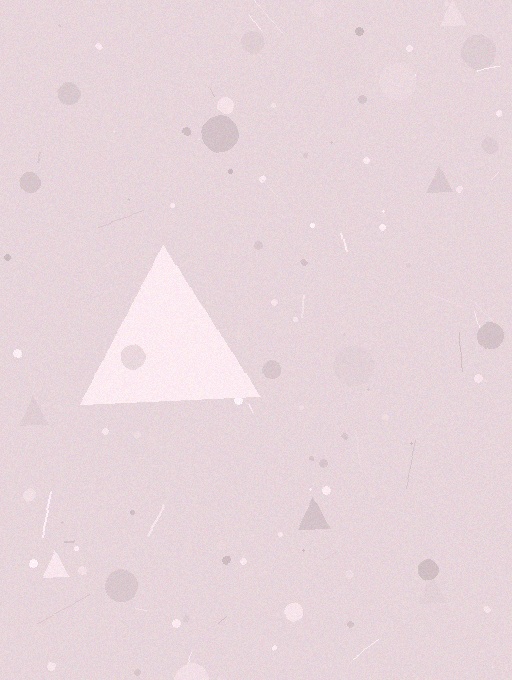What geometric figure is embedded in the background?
A triangle is embedded in the background.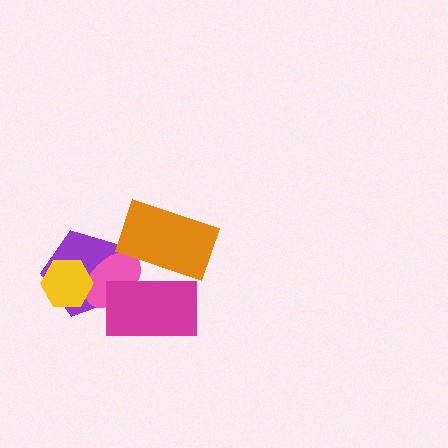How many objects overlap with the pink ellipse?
4 objects overlap with the pink ellipse.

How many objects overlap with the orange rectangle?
2 objects overlap with the orange rectangle.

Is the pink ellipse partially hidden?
Yes, it is partially covered by another shape.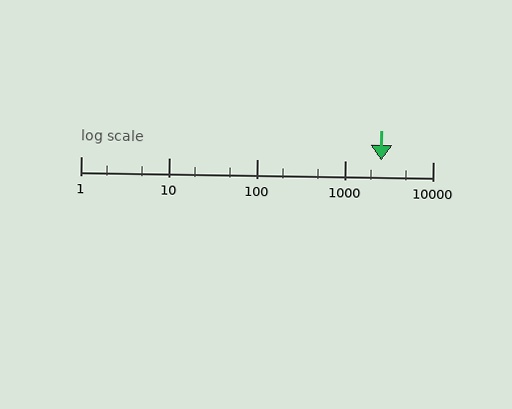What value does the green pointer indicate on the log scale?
The pointer indicates approximately 2600.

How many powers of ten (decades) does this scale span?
The scale spans 4 decades, from 1 to 10000.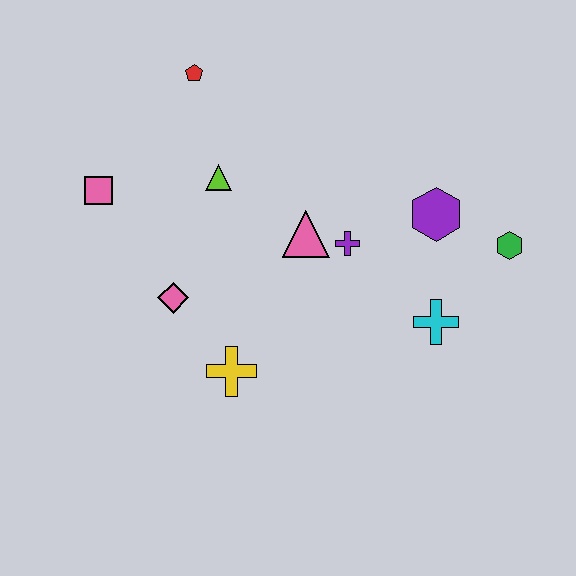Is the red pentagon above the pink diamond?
Yes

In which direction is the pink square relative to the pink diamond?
The pink square is above the pink diamond.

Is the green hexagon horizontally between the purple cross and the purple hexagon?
No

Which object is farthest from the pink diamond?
The green hexagon is farthest from the pink diamond.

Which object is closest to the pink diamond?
The yellow cross is closest to the pink diamond.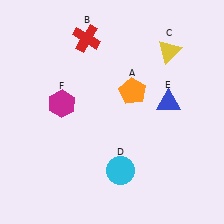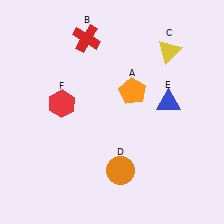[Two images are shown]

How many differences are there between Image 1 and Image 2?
There are 2 differences between the two images.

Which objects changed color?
D changed from cyan to orange. F changed from magenta to red.